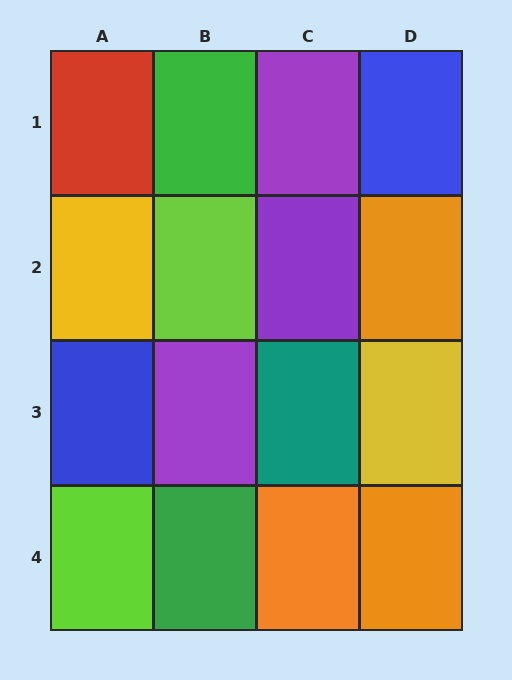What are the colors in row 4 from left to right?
Lime, green, orange, orange.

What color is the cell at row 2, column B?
Lime.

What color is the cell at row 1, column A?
Red.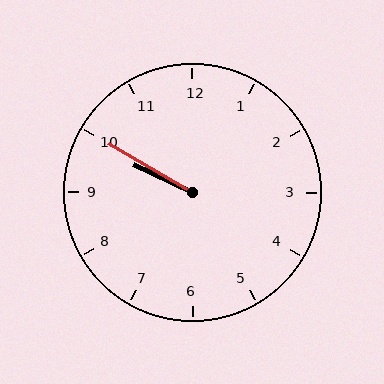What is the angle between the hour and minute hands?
Approximately 5 degrees.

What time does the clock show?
9:50.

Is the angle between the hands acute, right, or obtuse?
It is acute.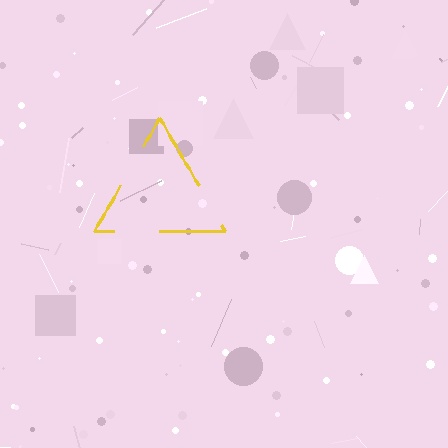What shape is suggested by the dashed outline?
The dashed outline suggests a triangle.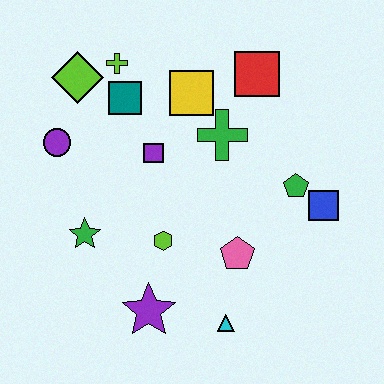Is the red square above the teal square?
Yes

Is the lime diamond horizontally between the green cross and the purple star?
No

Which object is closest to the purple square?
The teal square is closest to the purple square.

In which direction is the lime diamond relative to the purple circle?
The lime diamond is above the purple circle.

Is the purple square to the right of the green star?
Yes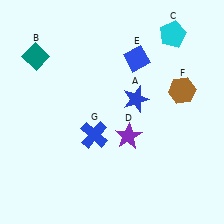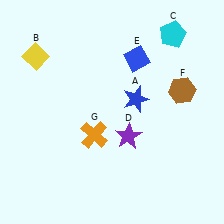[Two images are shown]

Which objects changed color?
B changed from teal to yellow. G changed from blue to orange.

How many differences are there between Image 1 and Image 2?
There are 2 differences between the two images.